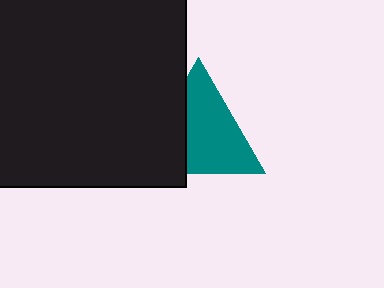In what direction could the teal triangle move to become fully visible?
The teal triangle could move right. That would shift it out from behind the black square entirely.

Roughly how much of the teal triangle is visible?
Most of it is visible (roughly 65%).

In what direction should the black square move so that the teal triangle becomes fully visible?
The black square should move left. That is the shortest direction to clear the overlap and leave the teal triangle fully visible.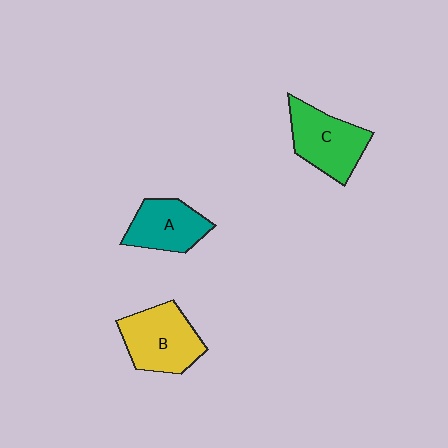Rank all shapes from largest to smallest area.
From largest to smallest: B (yellow), C (green), A (teal).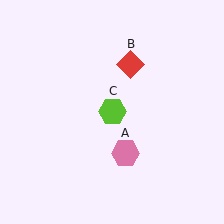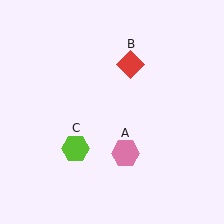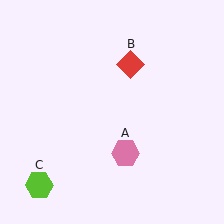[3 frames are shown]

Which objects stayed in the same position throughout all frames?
Pink hexagon (object A) and red diamond (object B) remained stationary.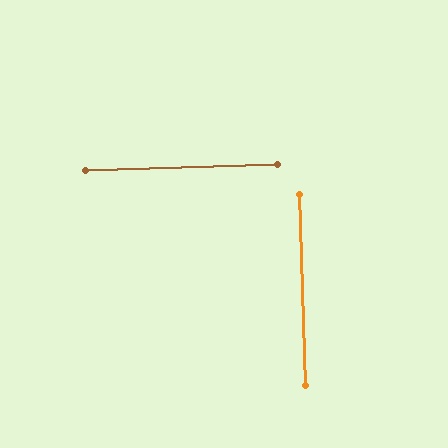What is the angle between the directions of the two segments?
Approximately 90 degrees.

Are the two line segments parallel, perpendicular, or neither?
Perpendicular — they meet at approximately 90°.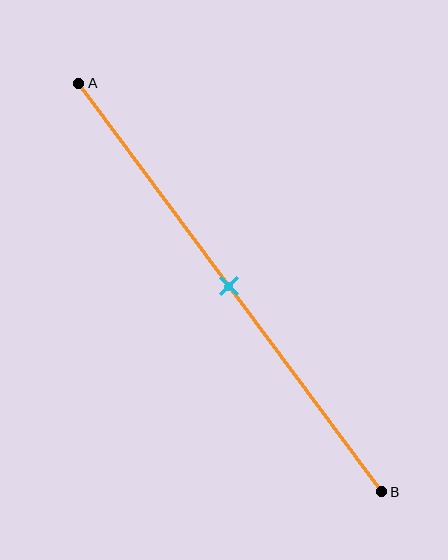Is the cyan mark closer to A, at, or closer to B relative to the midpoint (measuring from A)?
The cyan mark is approximately at the midpoint of segment AB.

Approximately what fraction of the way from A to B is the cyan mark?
The cyan mark is approximately 50% of the way from A to B.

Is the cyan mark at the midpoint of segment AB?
Yes, the mark is approximately at the midpoint.